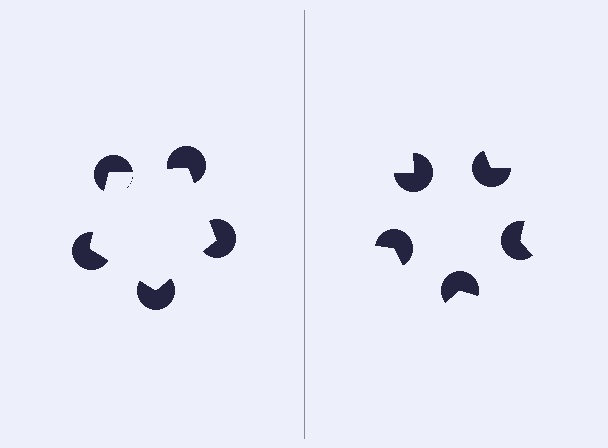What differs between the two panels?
The pac-man discs are positioned identically on both sides; only the wedge orientations differ. On the left they align to a pentagon; on the right they are misaligned.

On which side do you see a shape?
An illusory pentagon appears on the left side. On the right side the wedge cuts are rotated, so no coherent shape forms.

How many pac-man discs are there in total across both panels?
10 — 5 on each side.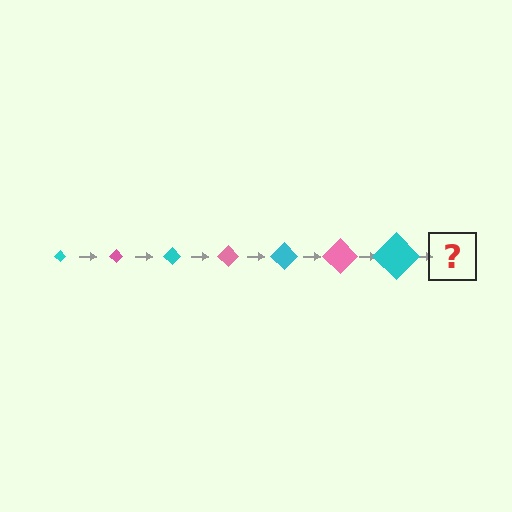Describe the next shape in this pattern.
It should be a pink diamond, larger than the previous one.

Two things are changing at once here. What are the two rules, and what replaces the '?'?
The two rules are that the diamond grows larger each step and the color cycles through cyan and pink. The '?' should be a pink diamond, larger than the previous one.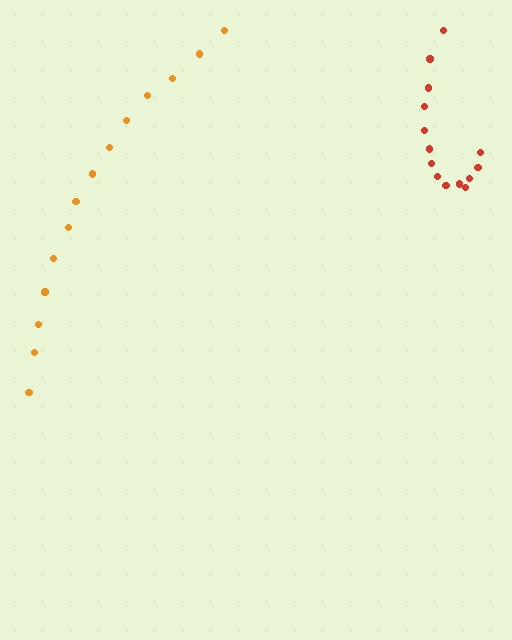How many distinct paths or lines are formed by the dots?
There are 2 distinct paths.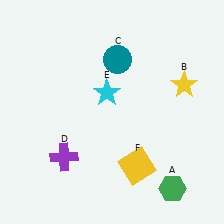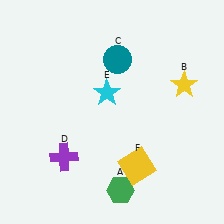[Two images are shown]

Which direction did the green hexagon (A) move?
The green hexagon (A) moved left.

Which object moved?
The green hexagon (A) moved left.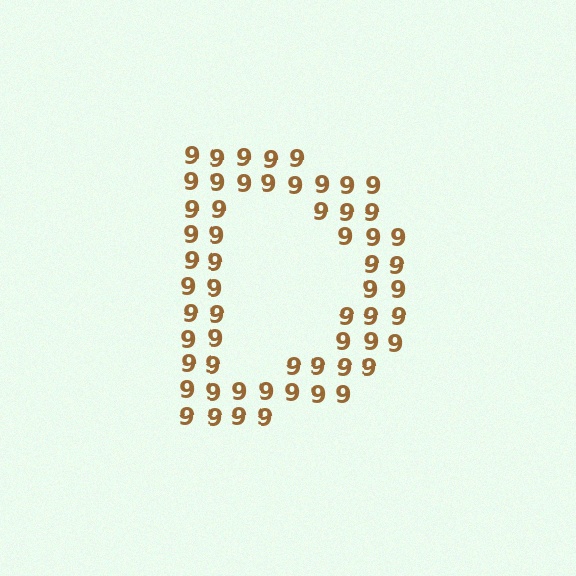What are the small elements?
The small elements are digit 9's.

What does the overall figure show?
The overall figure shows the letter D.